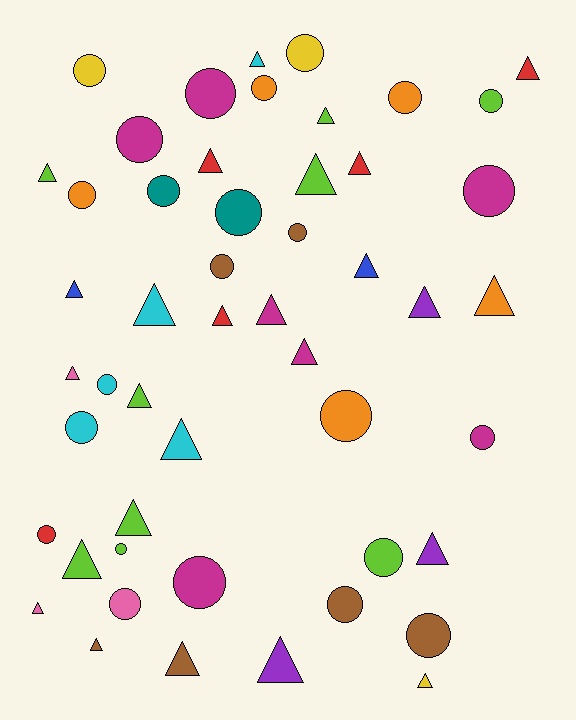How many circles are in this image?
There are 24 circles.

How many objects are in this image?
There are 50 objects.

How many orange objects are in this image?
There are 5 orange objects.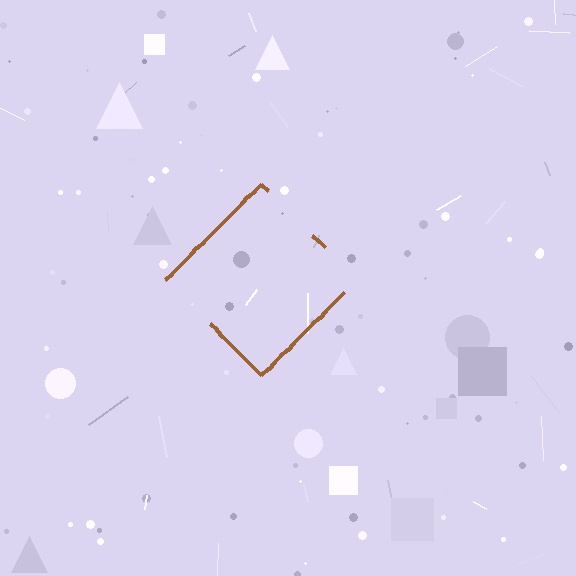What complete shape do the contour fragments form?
The contour fragments form a diamond.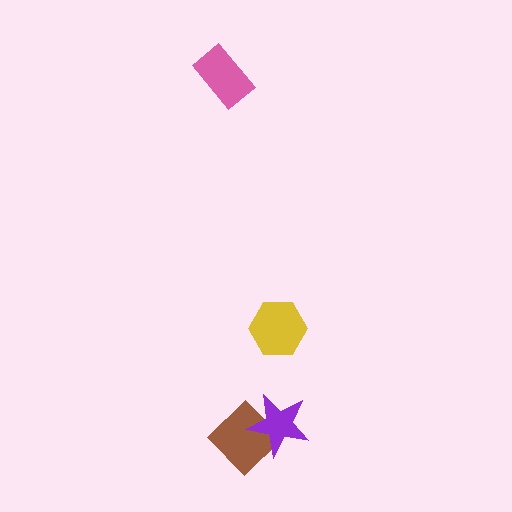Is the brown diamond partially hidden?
Yes, it is partially covered by another shape.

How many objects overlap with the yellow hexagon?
0 objects overlap with the yellow hexagon.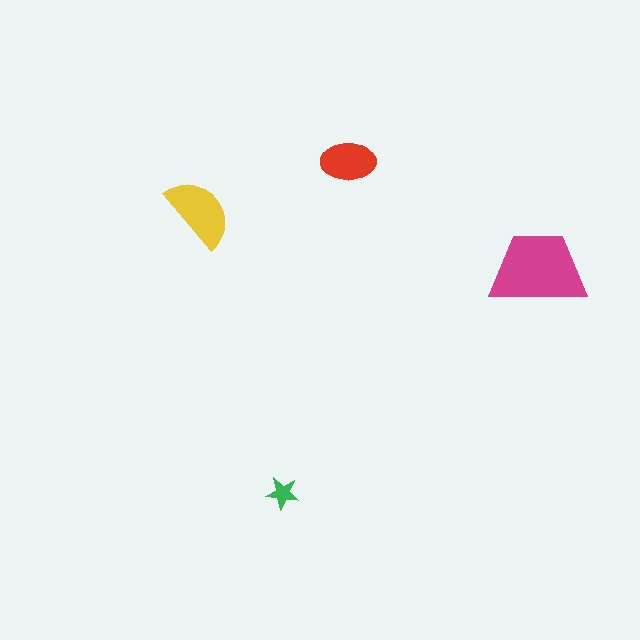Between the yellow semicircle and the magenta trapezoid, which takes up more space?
The magenta trapezoid.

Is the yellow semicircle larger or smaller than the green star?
Larger.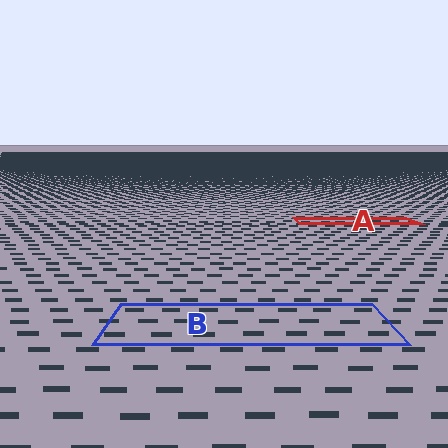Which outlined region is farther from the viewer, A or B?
Region A is farther from the viewer — the texture elements inside it appear smaller and more densely packed.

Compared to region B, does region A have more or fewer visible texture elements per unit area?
Region A has more texture elements per unit area — they are packed more densely because it is farther away.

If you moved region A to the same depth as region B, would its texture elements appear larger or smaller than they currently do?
They would appear larger. At a closer depth, the same texture elements are projected at a bigger on-screen size.